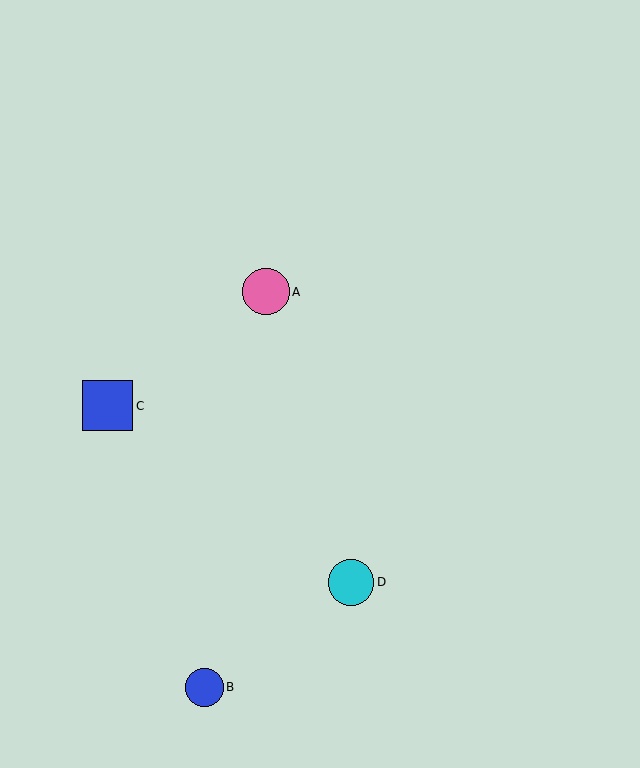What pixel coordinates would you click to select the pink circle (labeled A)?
Click at (266, 292) to select the pink circle A.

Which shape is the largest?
The blue square (labeled C) is the largest.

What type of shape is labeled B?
Shape B is a blue circle.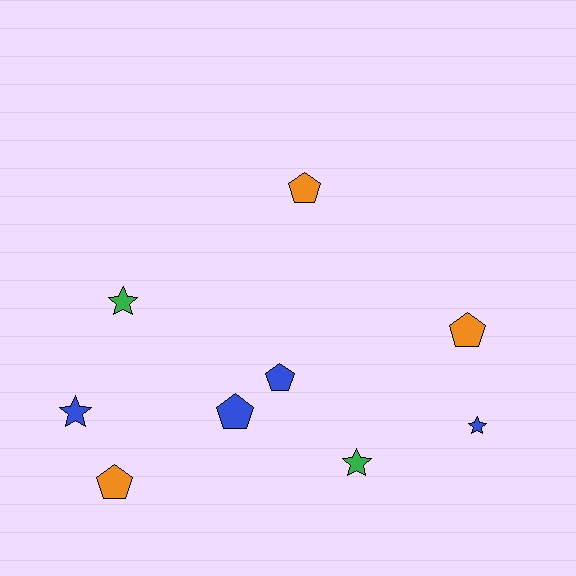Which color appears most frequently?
Blue, with 4 objects.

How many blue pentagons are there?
There are 2 blue pentagons.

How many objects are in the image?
There are 9 objects.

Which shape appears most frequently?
Pentagon, with 5 objects.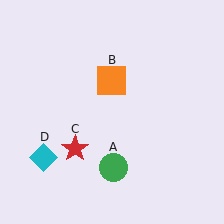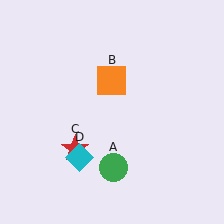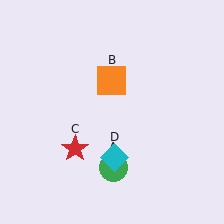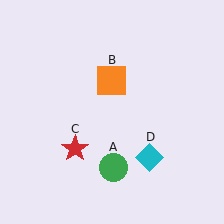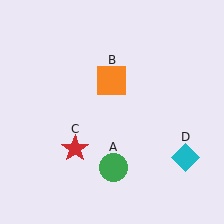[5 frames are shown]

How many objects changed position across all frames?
1 object changed position: cyan diamond (object D).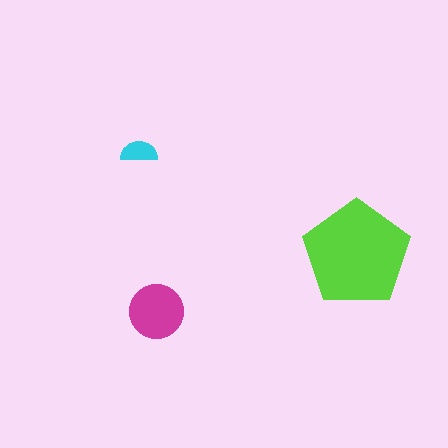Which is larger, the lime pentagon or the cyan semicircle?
The lime pentagon.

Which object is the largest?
The lime pentagon.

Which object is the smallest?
The cyan semicircle.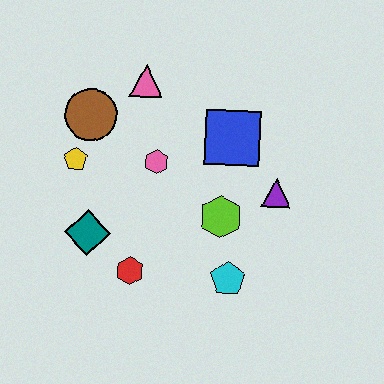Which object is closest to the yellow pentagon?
The brown circle is closest to the yellow pentagon.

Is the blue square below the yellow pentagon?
No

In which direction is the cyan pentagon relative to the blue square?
The cyan pentagon is below the blue square.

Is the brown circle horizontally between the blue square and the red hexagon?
No